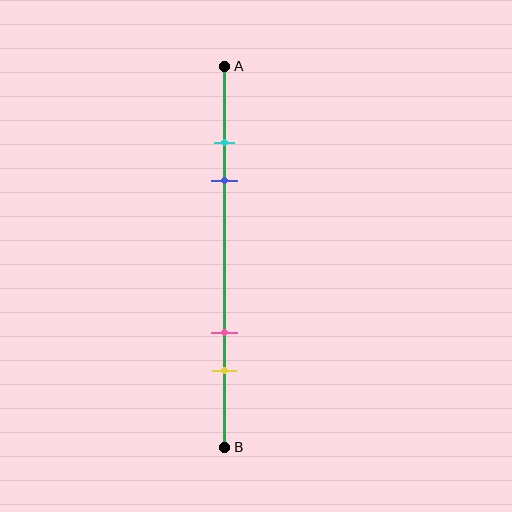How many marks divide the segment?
There are 4 marks dividing the segment.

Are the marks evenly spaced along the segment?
No, the marks are not evenly spaced.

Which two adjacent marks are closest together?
The cyan and blue marks are the closest adjacent pair.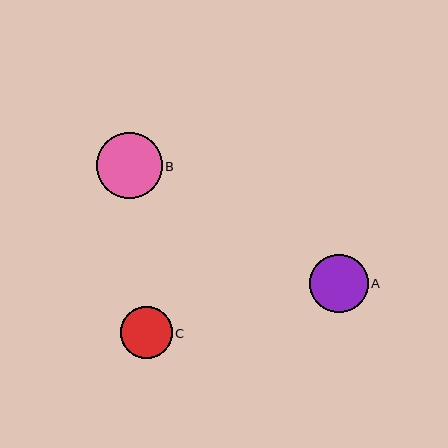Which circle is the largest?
Circle B is the largest with a size of approximately 66 pixels.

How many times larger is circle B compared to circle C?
Circle B is approximately 1.3 times the size of circle C.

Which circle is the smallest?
Circle C is the smallest with a size of approximately 51 pixels.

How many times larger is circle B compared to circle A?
Circle B is approximately 1.1 times the size of circle A.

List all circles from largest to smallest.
From largest to smallest: B, A, C.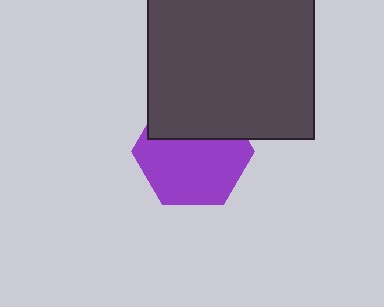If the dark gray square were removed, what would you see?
You would see the complete purple hexagon.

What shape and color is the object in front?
The object in front is a dark gray square.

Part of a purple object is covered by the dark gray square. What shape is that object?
It is a hexagon.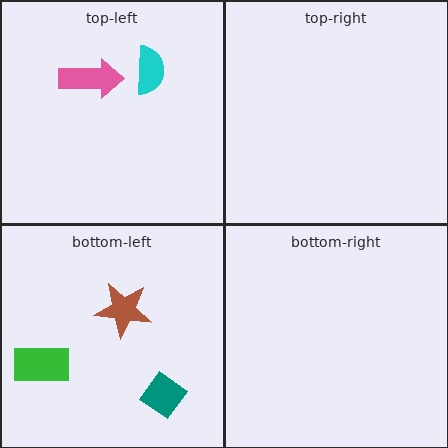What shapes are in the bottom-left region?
The teal diamond, the brown star, the green rectangle.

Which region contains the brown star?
The bottom-left region.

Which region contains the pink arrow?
The top-left region.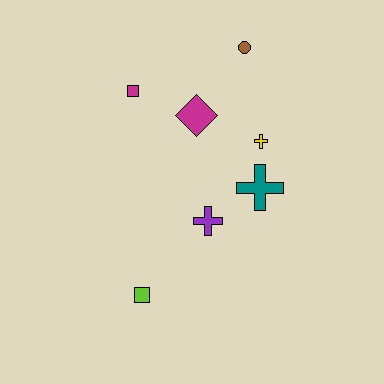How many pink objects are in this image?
There are no pink objects.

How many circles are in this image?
There is 1 circle.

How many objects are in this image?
There are 7 objects.